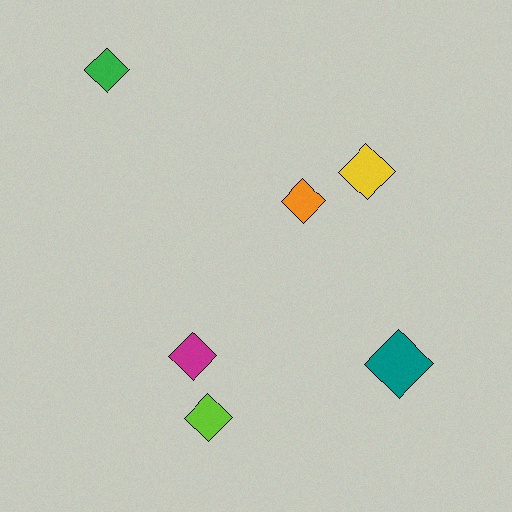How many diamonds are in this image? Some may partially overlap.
There are 6 diamonds.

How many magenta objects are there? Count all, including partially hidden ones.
There is 1 magenta object.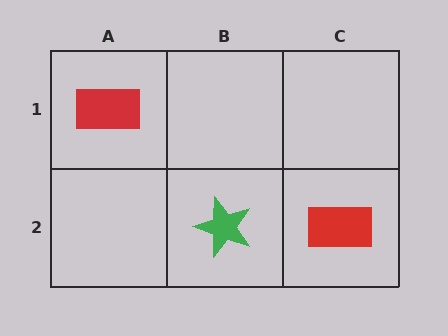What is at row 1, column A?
A red rectangle.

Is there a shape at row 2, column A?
No, that cell is empty.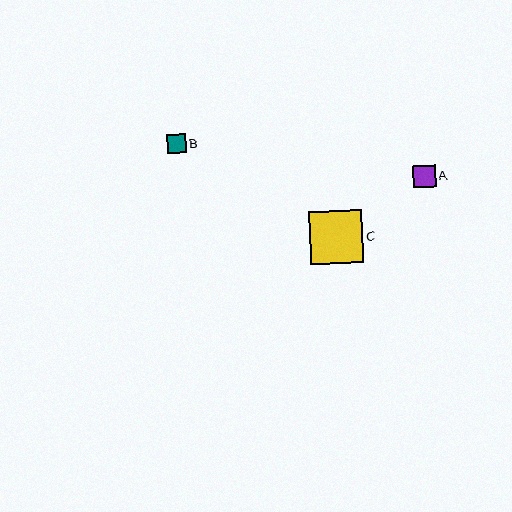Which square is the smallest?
Square B is the smallest with a size of approximately 19 pixels.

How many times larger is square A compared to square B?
Square A is approximately 1.2 times the size of square B.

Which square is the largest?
Square C is the largest with a size of approximately 54 pixels.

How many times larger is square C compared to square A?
Square C is approximately 2.4 times the size of square A.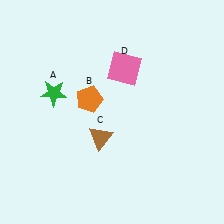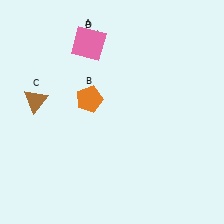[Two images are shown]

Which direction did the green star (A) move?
The green star (A) moved up.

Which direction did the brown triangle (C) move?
The brown triangle (C) moved left.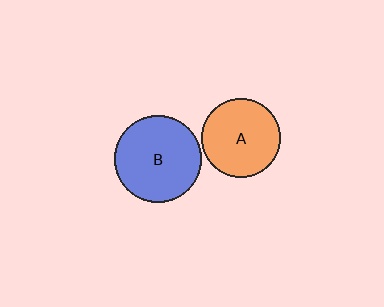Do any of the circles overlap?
No, none of the circles overlap.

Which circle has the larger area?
Circle B (blue).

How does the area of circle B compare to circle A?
Approximately 1.2 times.